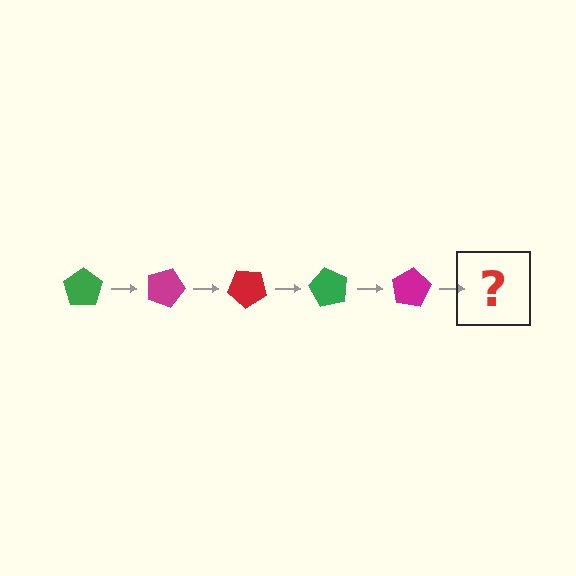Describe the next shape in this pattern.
It should be a red pentagon, rotated 100 degrees from the start.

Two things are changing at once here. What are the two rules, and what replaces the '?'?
The two rules are that it rotates 20 degrees each step and the color cycles through green, magenta, and red. The '?' should be a red pentagon, rotated 100 degrees from the start.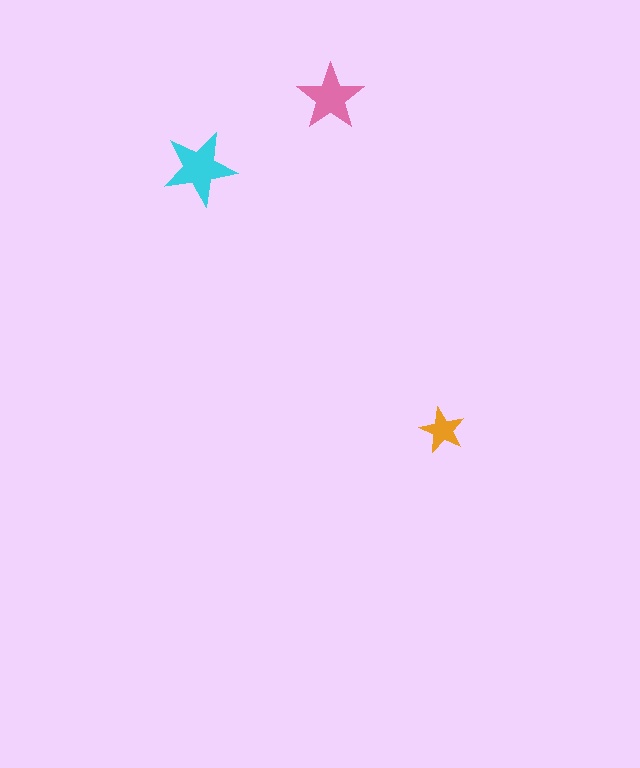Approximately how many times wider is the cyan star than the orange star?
About 1.5 times wider.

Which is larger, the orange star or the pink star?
The pink one.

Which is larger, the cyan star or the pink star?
The cyan one.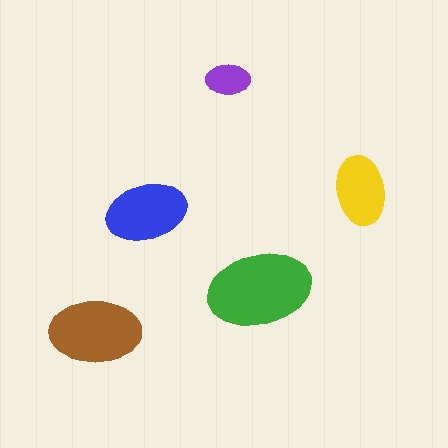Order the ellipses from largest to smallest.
the green one, the brown one, the blue one, the yellow one, the purple one.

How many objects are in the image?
There are 5 objects in the image.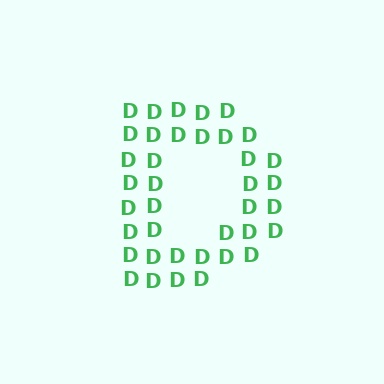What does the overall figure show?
The overall figure shows the letter D.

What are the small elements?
The small elements are letter D's.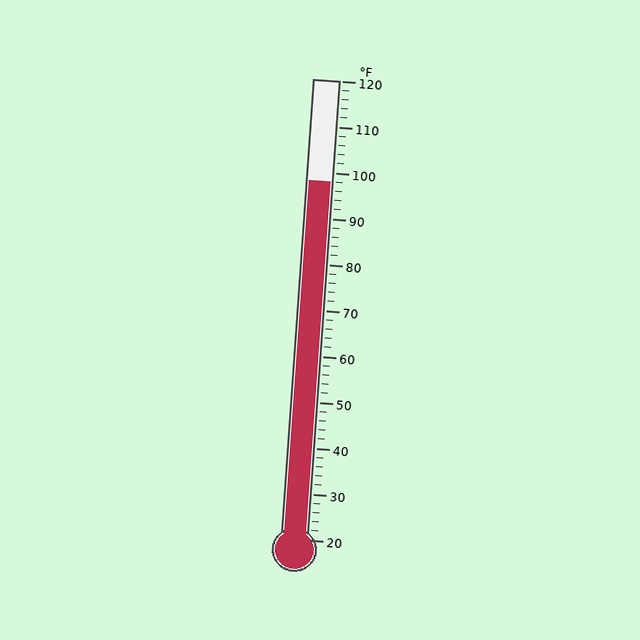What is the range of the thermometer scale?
The thermometer scale ranges from 20°F to 120°F.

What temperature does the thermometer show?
The thermometer shows approximately 98°F.